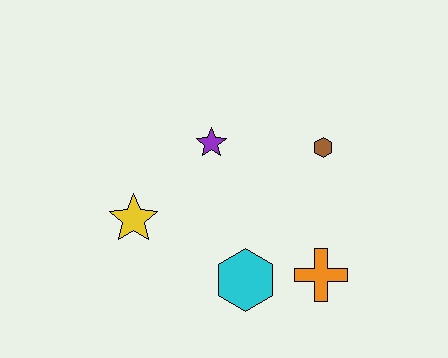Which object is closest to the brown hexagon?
The purple star is closest to the brown hexagon.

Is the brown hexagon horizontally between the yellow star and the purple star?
No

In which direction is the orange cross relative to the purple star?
The orange cross is below the purple star.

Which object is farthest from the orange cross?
The yellow star is farthest from the orange cross.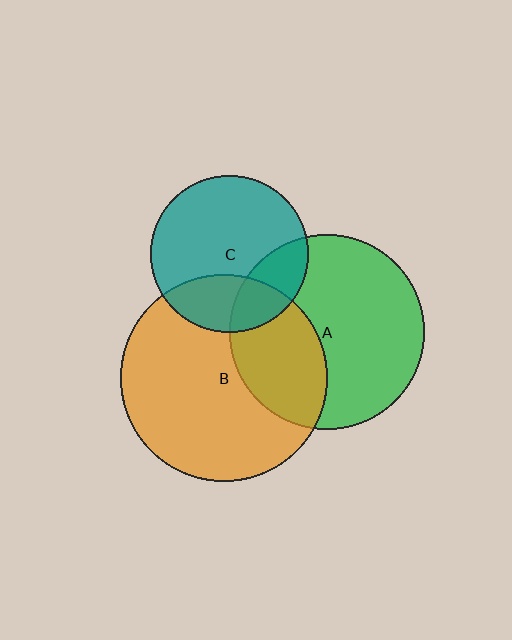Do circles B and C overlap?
Yes.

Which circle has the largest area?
Circle B (orange).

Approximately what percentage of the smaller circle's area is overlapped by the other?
Approximately 25%.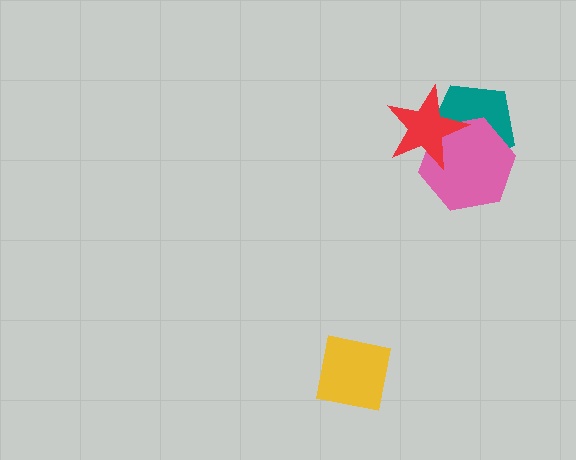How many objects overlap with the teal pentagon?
2 objects overlap with the teal pentagon.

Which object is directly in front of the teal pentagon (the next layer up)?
The pink hexagon is directly in front of the teal pentagon.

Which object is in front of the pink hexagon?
The red star is in front of the pink hexagon.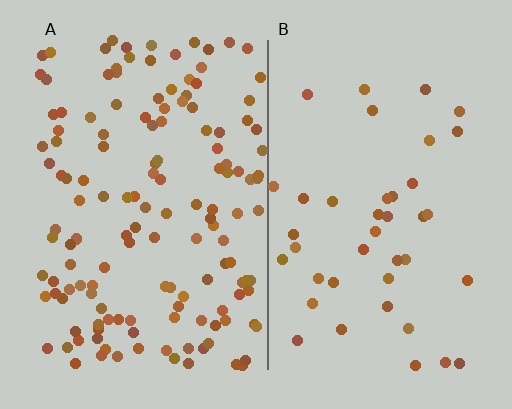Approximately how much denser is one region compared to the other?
Approximately 3.5× — region A over region B.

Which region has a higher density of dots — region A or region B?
A (the left).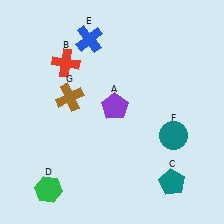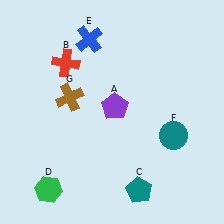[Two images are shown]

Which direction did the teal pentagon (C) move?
The teal pentagon (C) moved left.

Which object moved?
The teal pentagon (C) moved left.